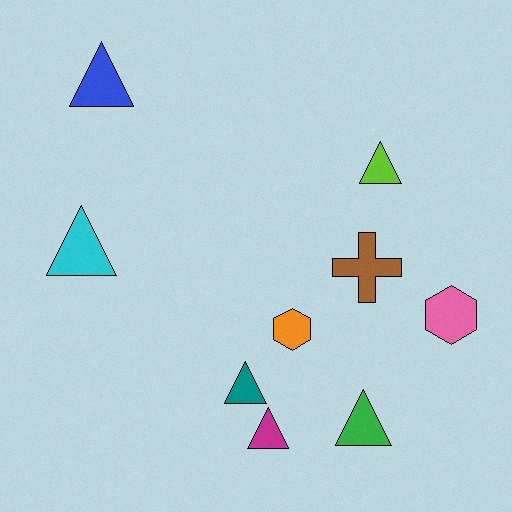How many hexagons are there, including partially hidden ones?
There are 2 hexagons.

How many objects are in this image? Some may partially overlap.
There are 9 objects.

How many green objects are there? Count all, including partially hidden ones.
There is 1 green object.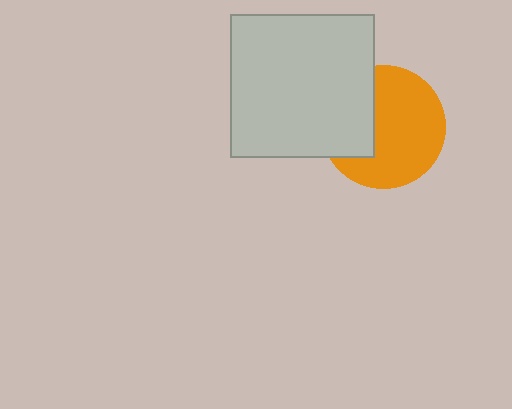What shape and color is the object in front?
The object in front is a light gray square.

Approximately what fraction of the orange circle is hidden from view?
Roughly 34% of the orange circle is hidden behind the light gray square.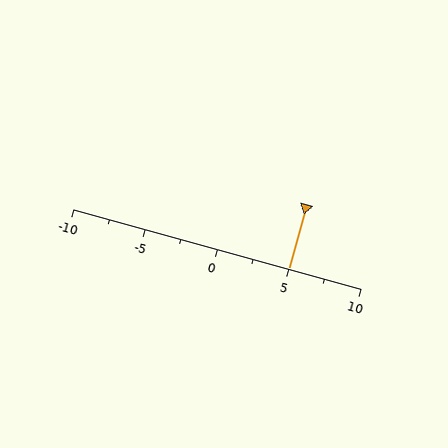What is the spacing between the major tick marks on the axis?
The major ticks are spaced 5 apart.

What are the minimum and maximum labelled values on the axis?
The axis runs from -10 to 10.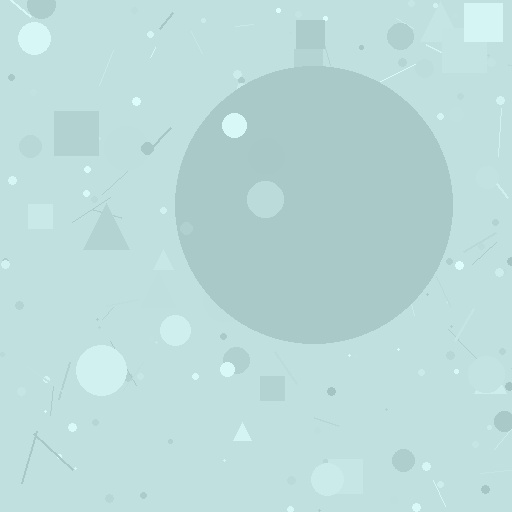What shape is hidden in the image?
A circle is hidden in the image.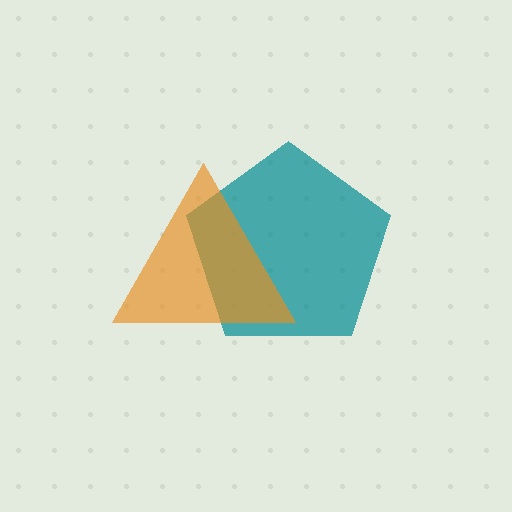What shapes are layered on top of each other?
The layered shapes are: a teal pentagon, an orange triangle.